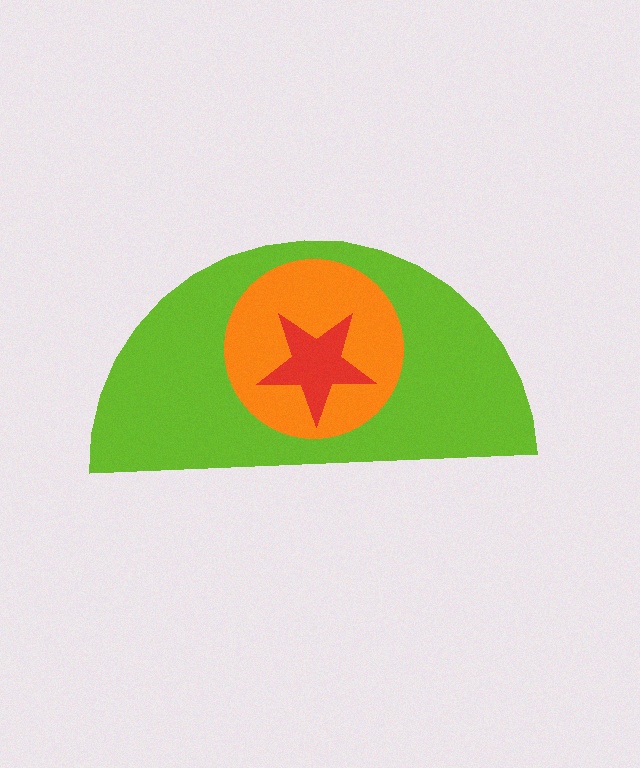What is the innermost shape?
The red star.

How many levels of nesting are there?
3.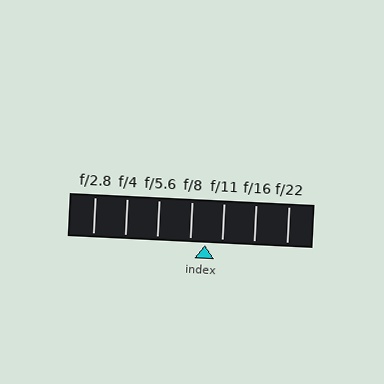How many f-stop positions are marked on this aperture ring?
There are 7 f-stop positions marked.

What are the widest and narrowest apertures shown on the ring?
The widest aperture shown is f/2.8 and the narrowest is f/22.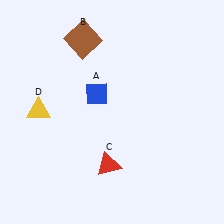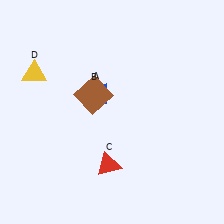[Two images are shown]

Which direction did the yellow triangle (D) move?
The yellow triangle (D) moved up.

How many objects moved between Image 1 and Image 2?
2 objects moved between the two images.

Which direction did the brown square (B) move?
The brown square (B) moved down.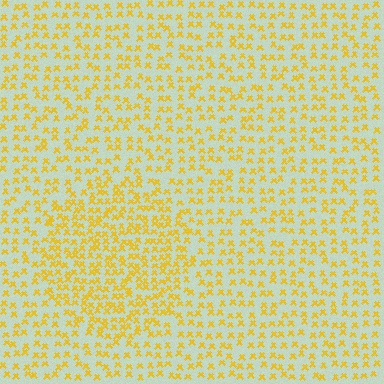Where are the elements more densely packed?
The elements are more densely packed inside the circle boundary.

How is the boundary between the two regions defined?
The boundary is defined by a change in element density (approximately 1.7x ratio). All elements are the same color, size, and shape.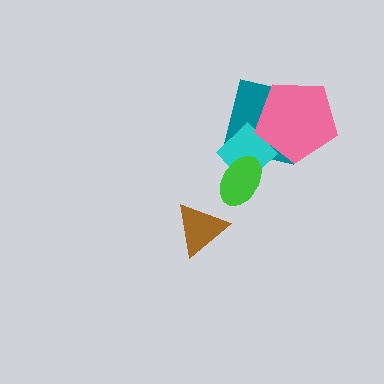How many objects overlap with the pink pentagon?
2 objects overlap with the pink pentagon.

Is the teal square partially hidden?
Yes, it is partially covered by another shape.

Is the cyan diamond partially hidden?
Yes, it is partially covered by another shape.